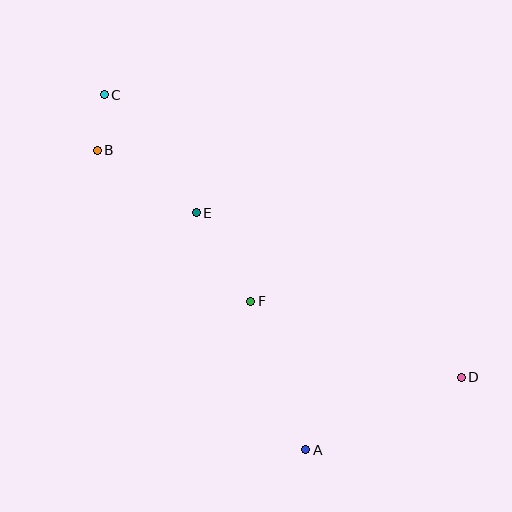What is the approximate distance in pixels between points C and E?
The distance between C and E is approximately 149 pixels.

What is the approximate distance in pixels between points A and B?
The distance between A and B is approximately 365 pixels.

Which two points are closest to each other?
Points B and C are closest to each other.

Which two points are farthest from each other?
Points C and D are farthest from each other.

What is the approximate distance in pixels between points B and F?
The distance between B and F is approximately 215 pixels.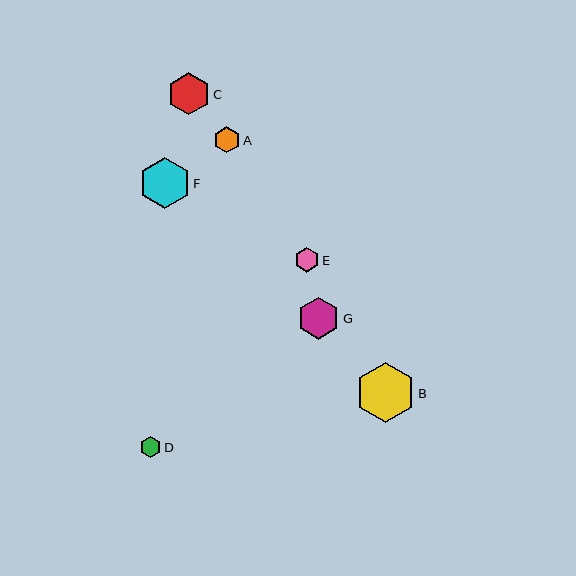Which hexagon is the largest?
Hexagon B is the largest with a size of approximately 60 pixels.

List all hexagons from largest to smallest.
From largest to smallest: B, F, G, C, A, E, D.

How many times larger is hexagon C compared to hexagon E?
Hexagon C is approximately 1.7 times the size of hexagon E.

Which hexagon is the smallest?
Hexagon D is the smallest with a size of approximately 21 pixels.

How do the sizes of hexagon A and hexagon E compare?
Hexagon A and hexagon E are approximately the same size.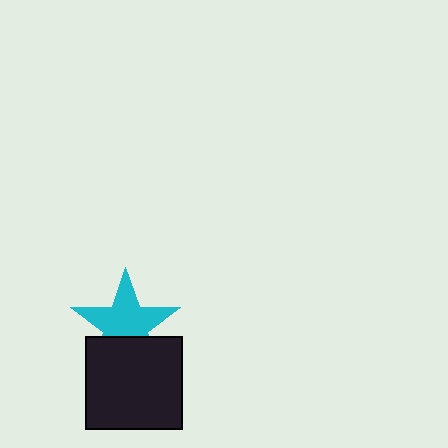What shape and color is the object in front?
The object in front is a black rectangle.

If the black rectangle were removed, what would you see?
You would see the complete cyan star.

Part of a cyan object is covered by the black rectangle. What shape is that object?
It is a star.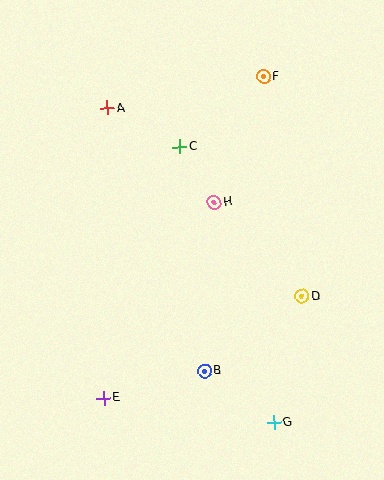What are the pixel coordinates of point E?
Point E is at (104, 398).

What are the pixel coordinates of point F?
Point F is at (264, 77).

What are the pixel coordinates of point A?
Point A is at (107, 108).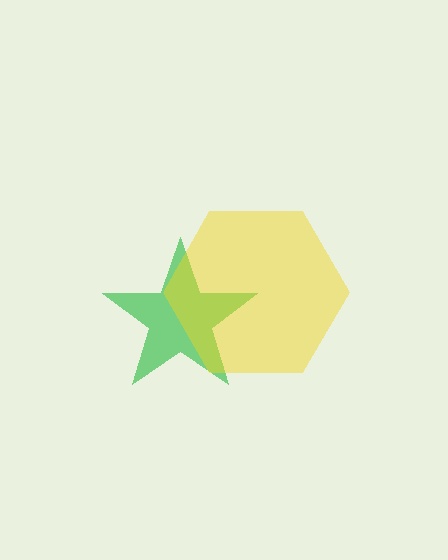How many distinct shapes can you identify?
There are 2 distinct shapes: a green star, a yellow hexagon.